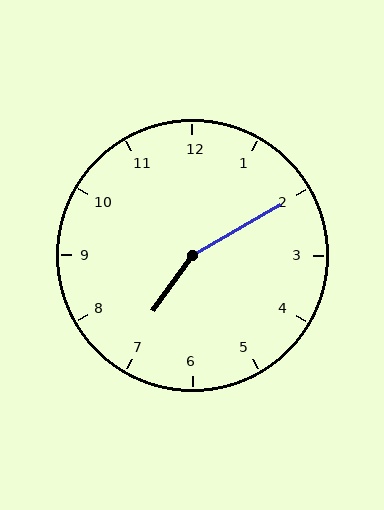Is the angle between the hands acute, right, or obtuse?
It is obtuse.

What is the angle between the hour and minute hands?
Approximately 155 degrees.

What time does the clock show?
7:10.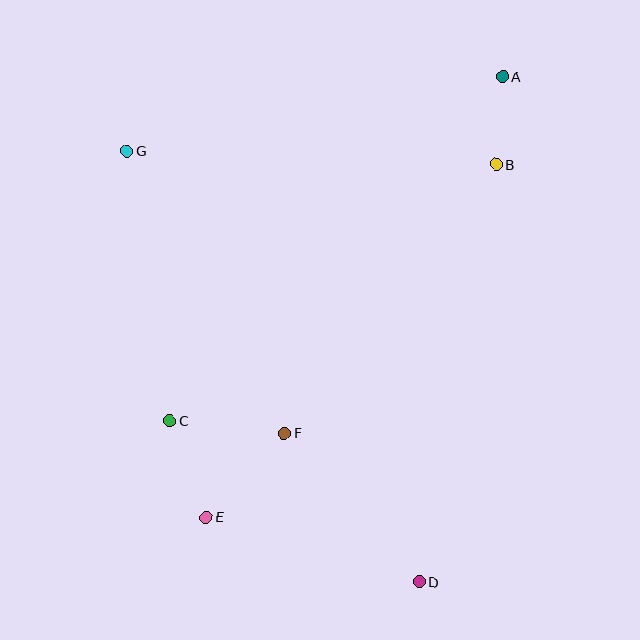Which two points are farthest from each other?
Points A and E are farthest from each other.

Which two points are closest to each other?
Points A and B are closest to each other.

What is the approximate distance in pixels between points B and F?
The distance between B and F is approximately 342 pixels.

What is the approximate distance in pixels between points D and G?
The distance between D and G is approximately 521 pixels.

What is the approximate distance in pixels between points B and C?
The distance between B and C is approximately 416 pixels.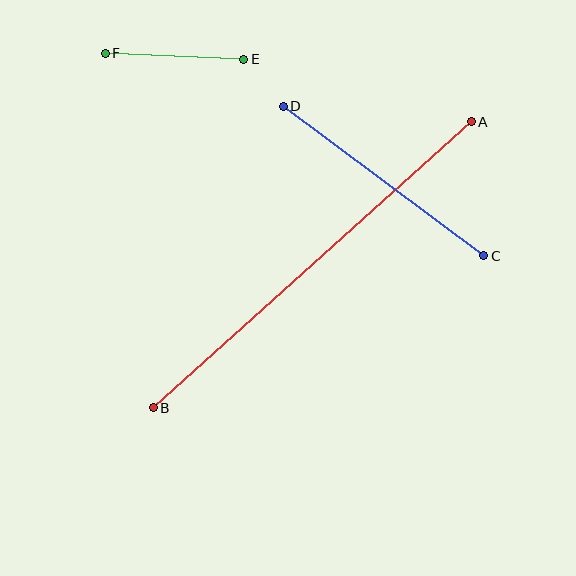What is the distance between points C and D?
The distance is approximately 250 pixels.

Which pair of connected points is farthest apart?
Points A and B are farthest apart.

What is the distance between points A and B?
The distance is approximately 428 pixels.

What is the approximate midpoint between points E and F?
The midpoint is at approximately (175, 56) pixels.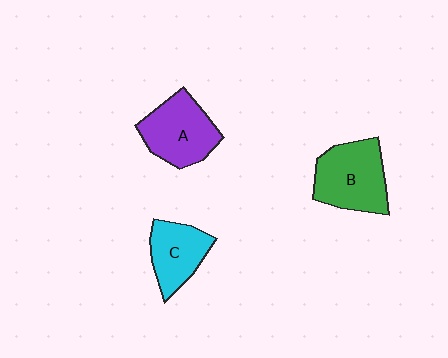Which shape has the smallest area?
Shape C (cyan).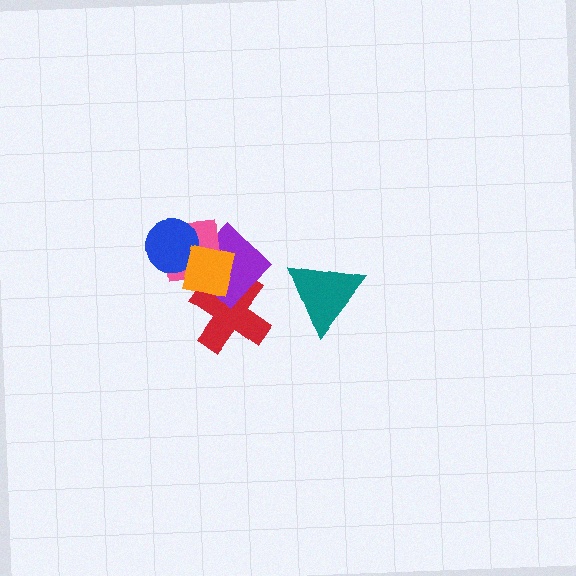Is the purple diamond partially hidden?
Yes, it is partially covered by another shape.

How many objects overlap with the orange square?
4 objects overlap with the orange square.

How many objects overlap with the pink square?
3 objects overlap with the pink square.